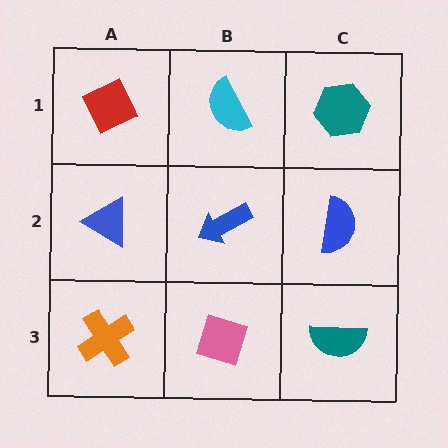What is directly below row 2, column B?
A pink diamond.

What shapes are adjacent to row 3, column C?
A blue semicircle (row 2, column C), a pink diamond (row 3, column B).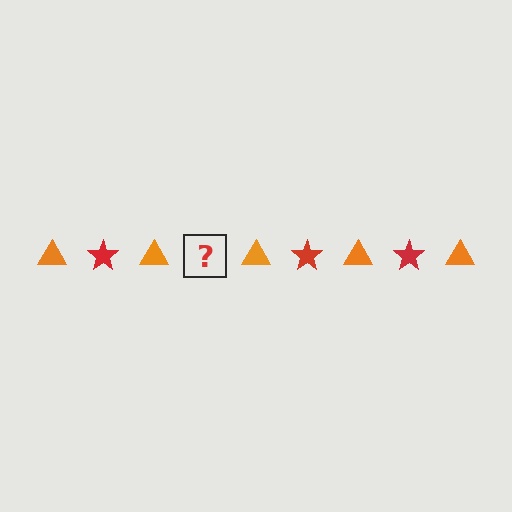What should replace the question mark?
The question mark should be replaced with a red star.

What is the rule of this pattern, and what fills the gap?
The rule is that the pattern alternates between orange triangle and red star. The gap should be filled with a red star.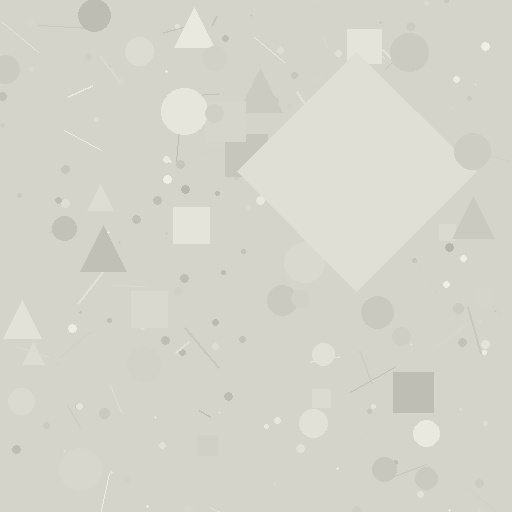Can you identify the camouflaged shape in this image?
The camouflaged shape is a diamond.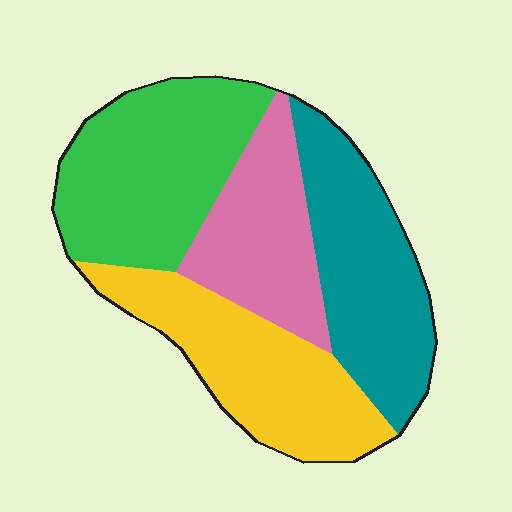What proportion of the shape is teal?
Teal covers roughly 25% of the shape.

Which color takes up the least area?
Pink, at roughly 20%.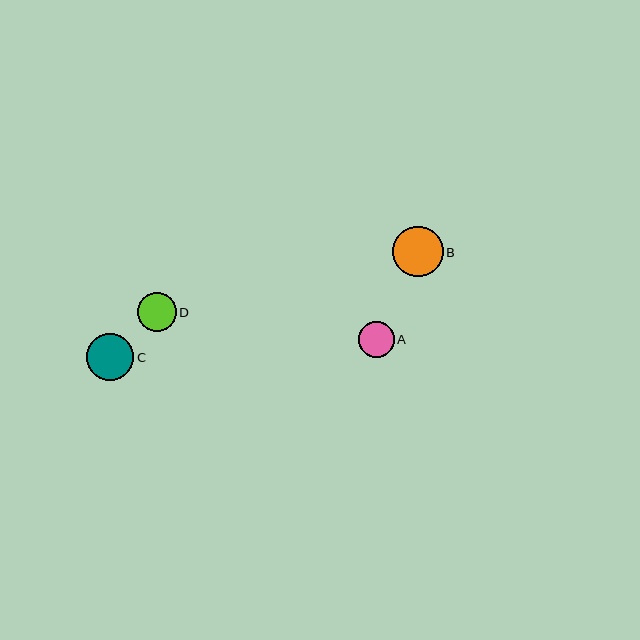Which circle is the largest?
Circle B is the largest with a size of approximately 50 pixels.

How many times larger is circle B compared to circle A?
Circle B is approximately 1.4 times the size of circle A.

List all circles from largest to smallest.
From largest to smallest: B, C, D, A.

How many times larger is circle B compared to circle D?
Circle B is approximately 1.3 times the size of circle D.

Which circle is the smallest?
Circle A is the smallest with a size of approximately 36 pixels.